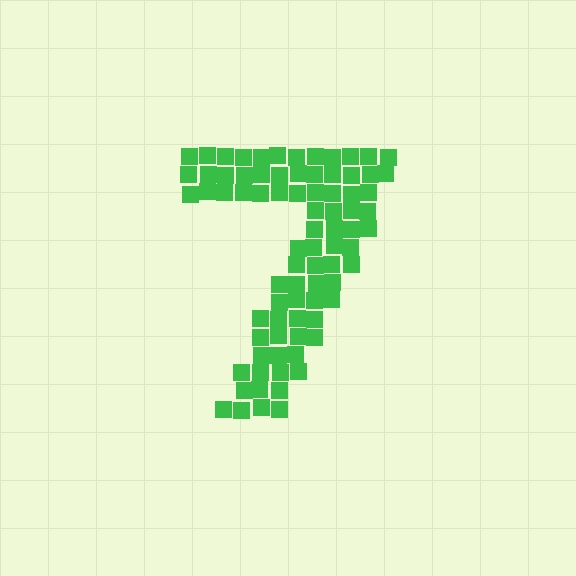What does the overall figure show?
The overall figure shows the digit 7.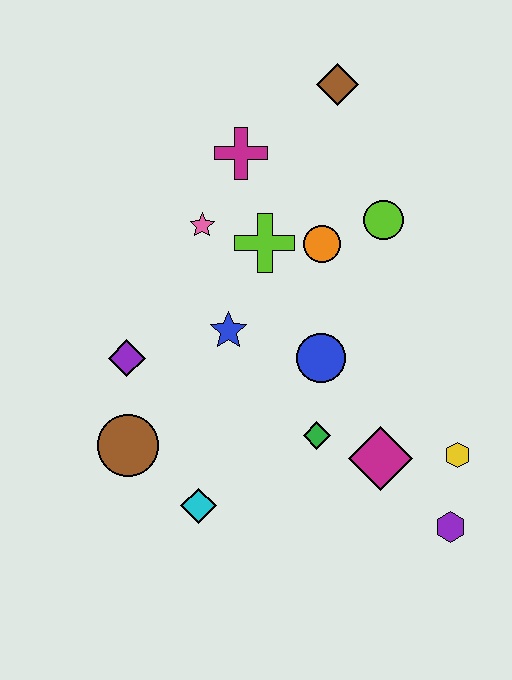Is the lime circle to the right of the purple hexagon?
No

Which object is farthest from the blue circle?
The brown diamond is farthest from the blue circle.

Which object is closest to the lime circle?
The orange circle is closest to the lime circle.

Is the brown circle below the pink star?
Yes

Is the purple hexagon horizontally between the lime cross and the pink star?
No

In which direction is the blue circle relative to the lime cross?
The blue circle is below the lime cross.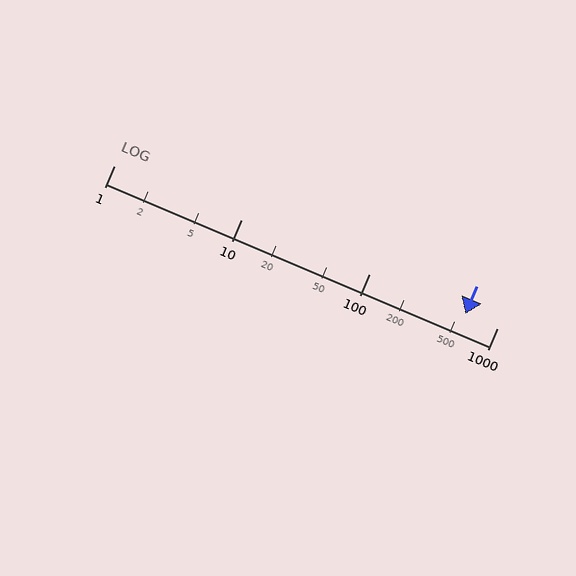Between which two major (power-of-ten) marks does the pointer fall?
The pointer is between 100 and 1000.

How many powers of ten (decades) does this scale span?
The scale spans 3 decades, from 1 to 1000.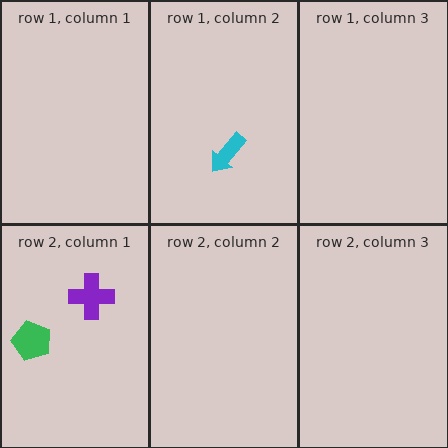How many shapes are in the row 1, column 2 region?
1.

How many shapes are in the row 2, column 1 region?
2.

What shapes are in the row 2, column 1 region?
The purple cross, the green pentagon.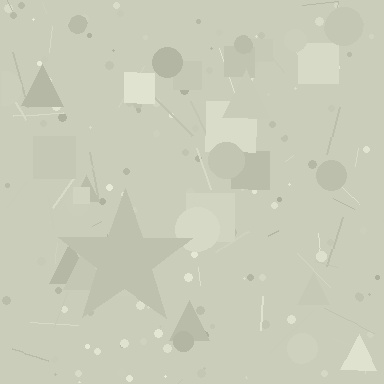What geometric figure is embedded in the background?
A star is embedded in the background.